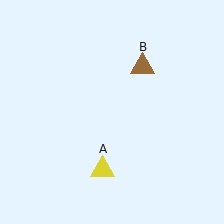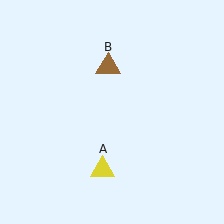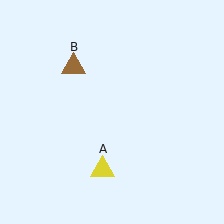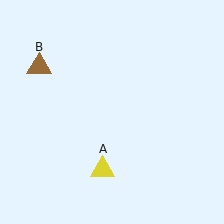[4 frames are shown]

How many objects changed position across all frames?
1 object changed position: brown triangle (object B).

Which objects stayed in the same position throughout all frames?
Yellow triangle (object A) remained stationary.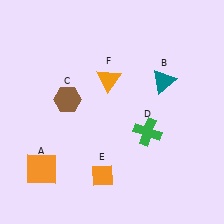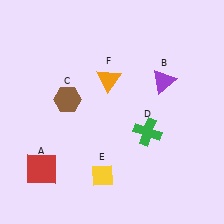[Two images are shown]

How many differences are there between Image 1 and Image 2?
There are 3 differences between the two images.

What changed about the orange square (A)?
In Image 1, A is orange. In Image 2, it changed to red.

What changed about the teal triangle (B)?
In Image 1, B is teal. In Image 2, it changed to purple.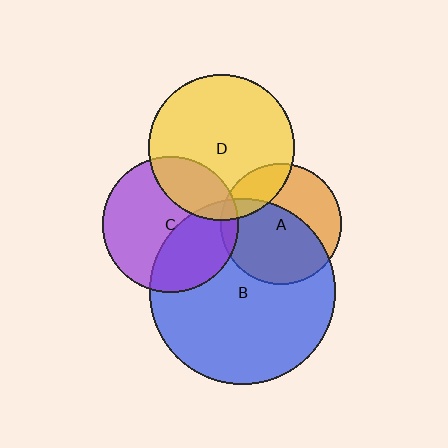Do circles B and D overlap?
Yes.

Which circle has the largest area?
Circle B (blue).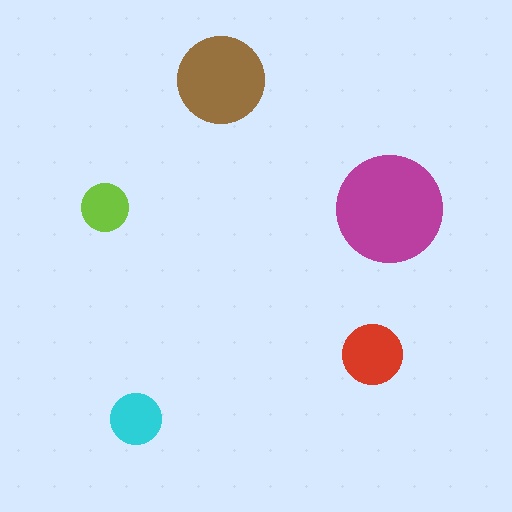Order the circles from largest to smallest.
the magenta one, the brown one, the red one, the cyan one, the lime one.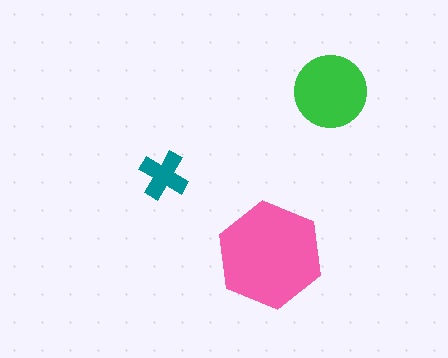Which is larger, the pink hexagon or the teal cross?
The pink hexagon.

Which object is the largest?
The pink hexagon.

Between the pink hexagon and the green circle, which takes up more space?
The pink hexagon.